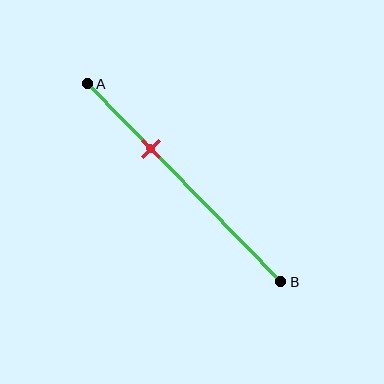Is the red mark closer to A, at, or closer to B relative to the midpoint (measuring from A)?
The red mark is closer to point A than the midpoint of segment AB.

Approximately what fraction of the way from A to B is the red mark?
The red mark is approximately 35% of the way from A to B.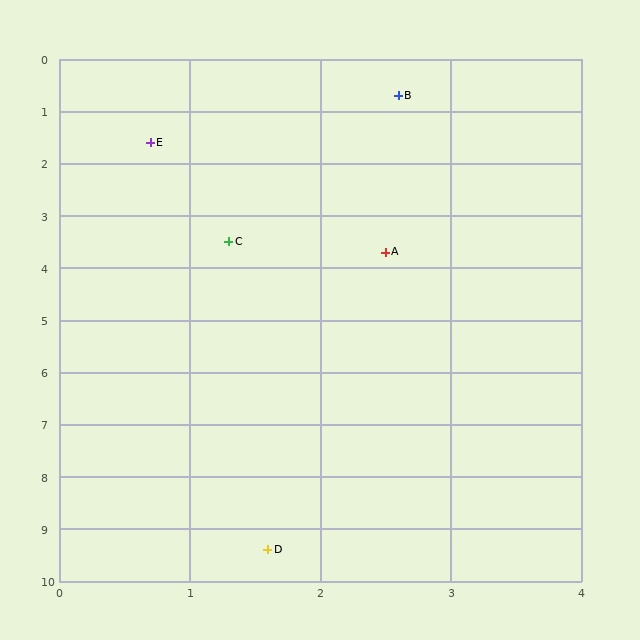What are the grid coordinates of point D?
Point D is at approximately (1.6, 9.4).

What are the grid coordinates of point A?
Point A is at approximately (2.5, 3.7).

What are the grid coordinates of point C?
Point C is at approximately (1.3, 3.5).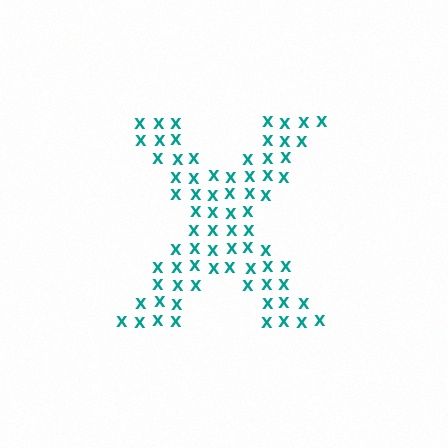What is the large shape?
The large shape is the letter X.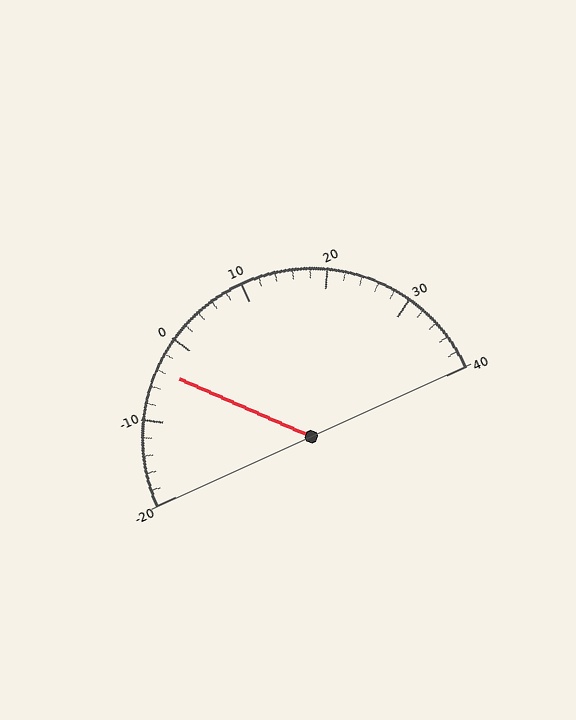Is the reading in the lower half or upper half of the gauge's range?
The reading is in the lower half of the range (-20 to 40).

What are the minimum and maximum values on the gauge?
The gauge ranges from -20 to 40.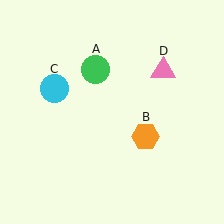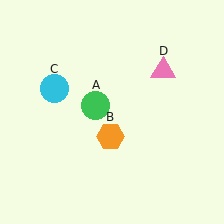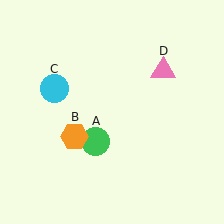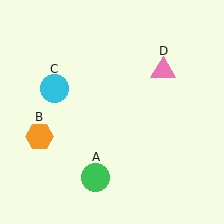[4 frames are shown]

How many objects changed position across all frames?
2 objects changed position: green circle (object A), orange hexagon (object B).